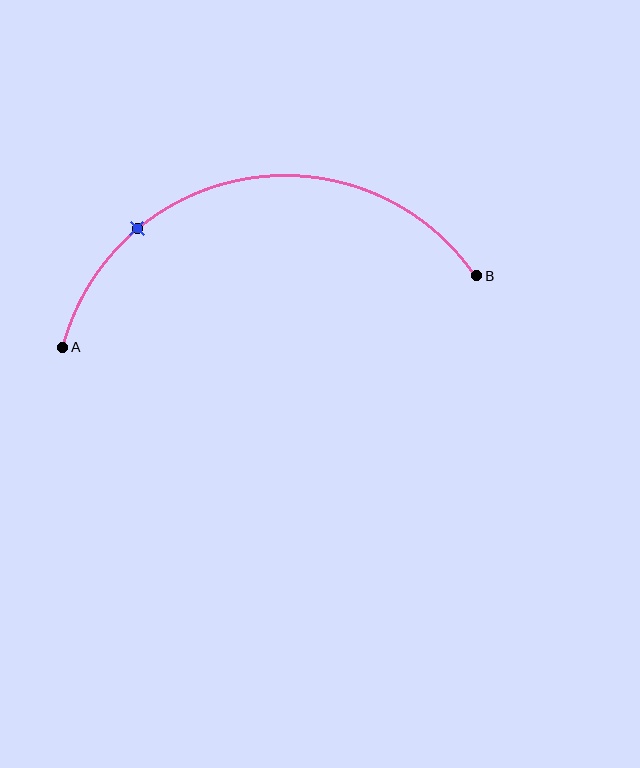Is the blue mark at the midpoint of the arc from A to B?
No. The blue mark lies on the arc but is closer to endpoint A. The arc midpoint would be at the point on the curve equidistant along the arc from both A and B.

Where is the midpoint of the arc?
The arc midpoint is the point on the curve farthest from the straight line joining A and B. It sits above that line.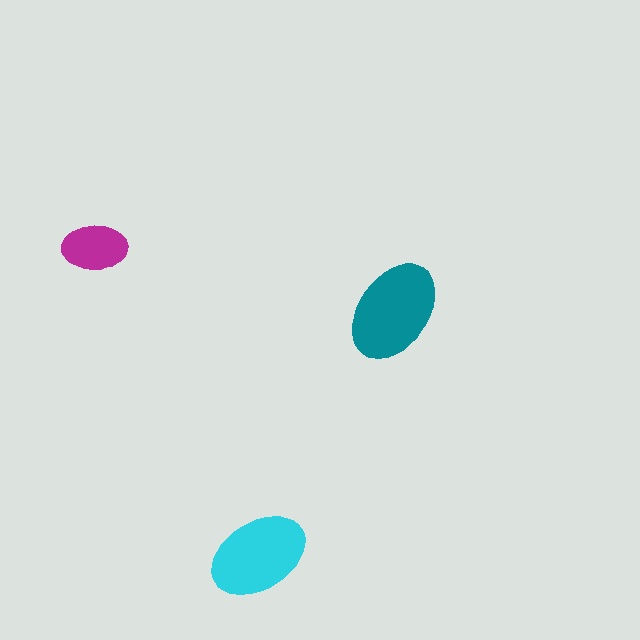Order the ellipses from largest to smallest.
the teal one, the cyan one, the magenta one.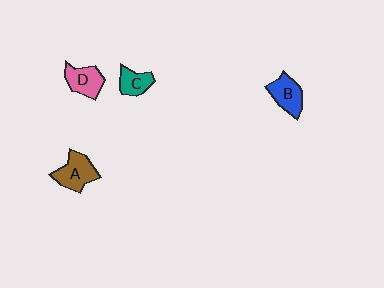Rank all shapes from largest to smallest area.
From largest to smallest: A (brown), B (blue), D (pink), C (teal).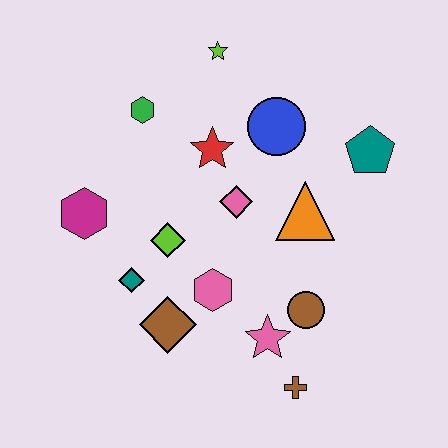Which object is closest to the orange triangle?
The pink diamond is closest to the orange triangle.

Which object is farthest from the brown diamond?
The lime star is farthest from the brown diamond.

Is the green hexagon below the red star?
No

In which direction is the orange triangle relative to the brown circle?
The orange triangle is above the brown circle.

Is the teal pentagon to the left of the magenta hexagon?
No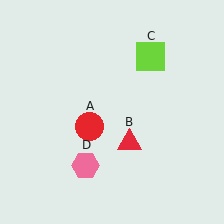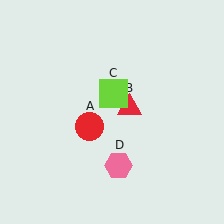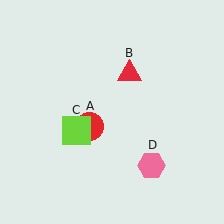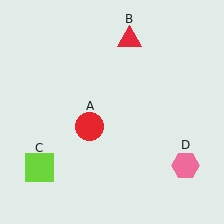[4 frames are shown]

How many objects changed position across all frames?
3 objects changed position: red triangle (object B), lime square (object C), pink hexagon (object D).